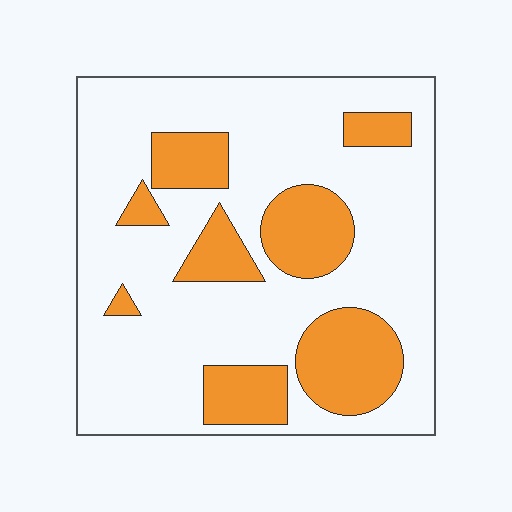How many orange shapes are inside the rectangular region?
8.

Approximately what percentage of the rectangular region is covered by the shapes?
Approximately 25%.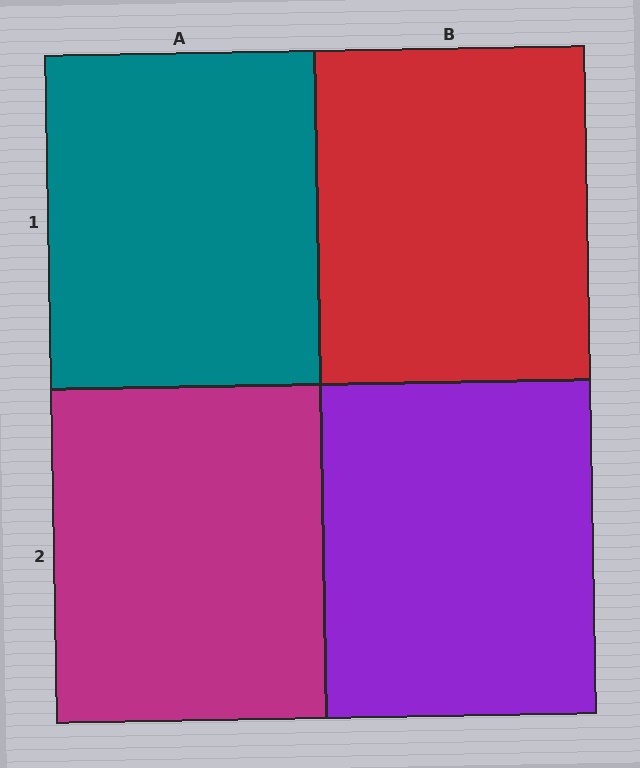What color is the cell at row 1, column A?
Teal.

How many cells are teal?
1 cell is teal.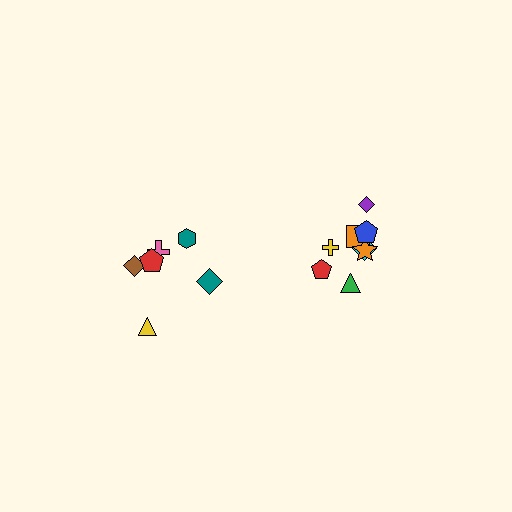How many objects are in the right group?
There are 8 objects.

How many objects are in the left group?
There are 6 objects.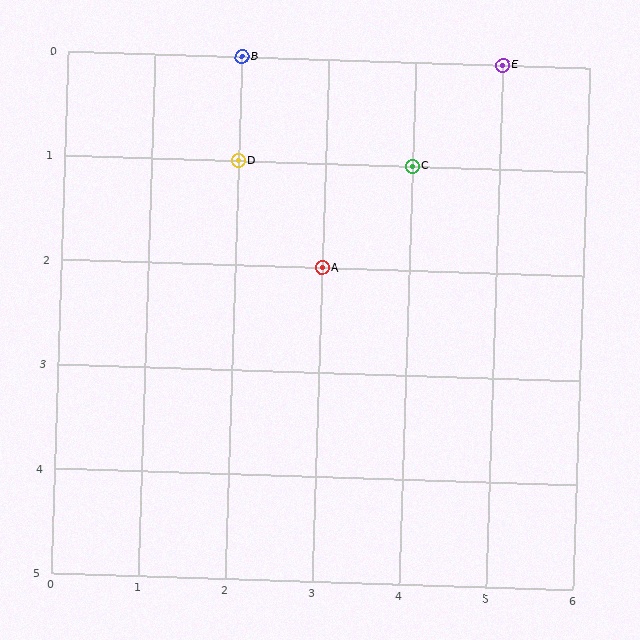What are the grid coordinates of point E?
Point E is at grid coordinates (5, 0).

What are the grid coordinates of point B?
Point B is at grid coordinates (2, 0).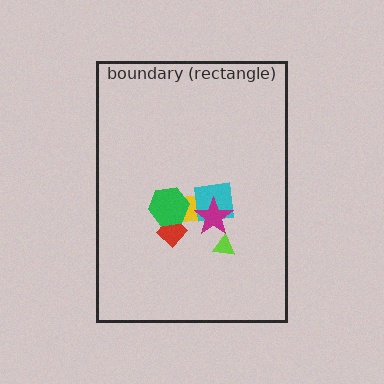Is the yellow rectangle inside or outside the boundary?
Inside.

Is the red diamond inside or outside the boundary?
Inside.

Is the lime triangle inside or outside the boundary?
Inside.